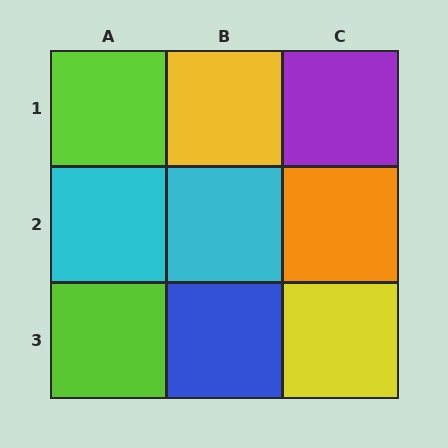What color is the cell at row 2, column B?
Cyan.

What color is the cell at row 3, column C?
Yellow.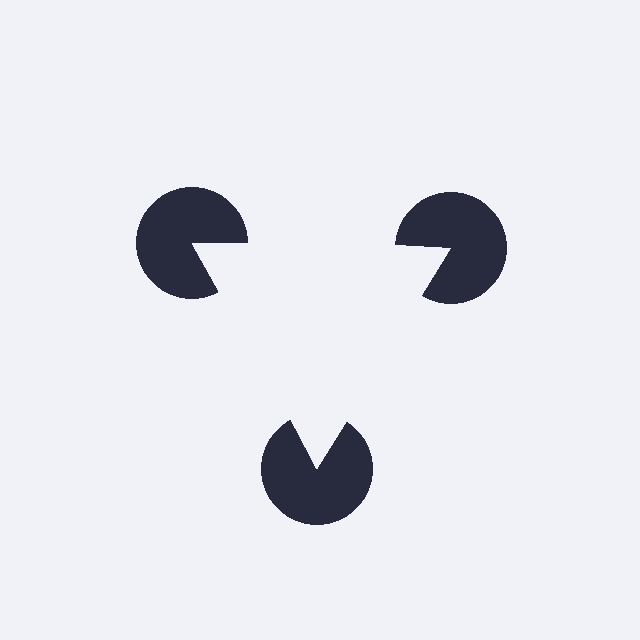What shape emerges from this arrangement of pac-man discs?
An illusory triangle — its edges are inferred from the aligned wedge cuts in the pac-man discs, not physically drawn.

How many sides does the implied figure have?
3 sides.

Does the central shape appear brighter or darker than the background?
It typically appears slightly brighter than the background, even though no actual brightness change is drawn.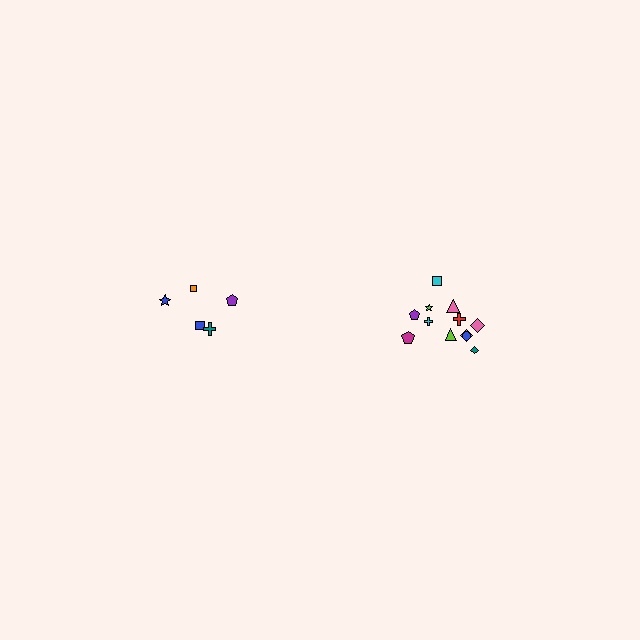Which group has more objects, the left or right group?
The right group.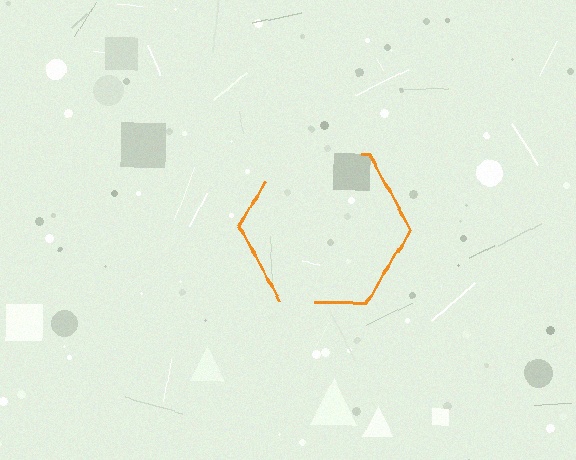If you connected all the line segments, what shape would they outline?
They would outline a hexagon.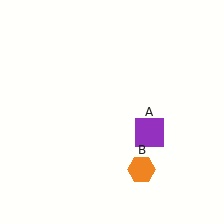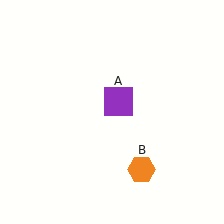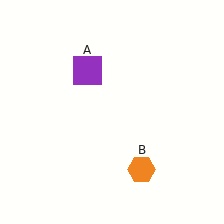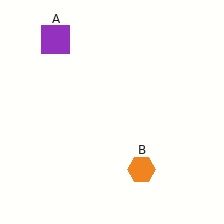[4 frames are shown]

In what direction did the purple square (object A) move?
The purple square (object A) moved up and to the left.